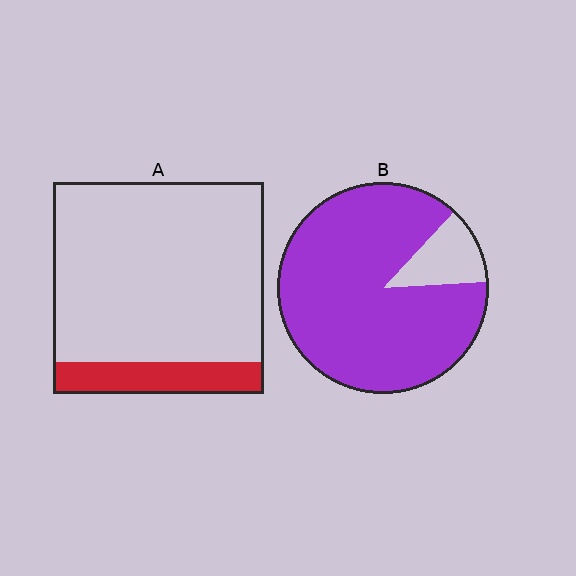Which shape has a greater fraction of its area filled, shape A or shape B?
Shape B.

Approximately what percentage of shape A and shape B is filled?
A is approximately 15% and B is approximately 90%.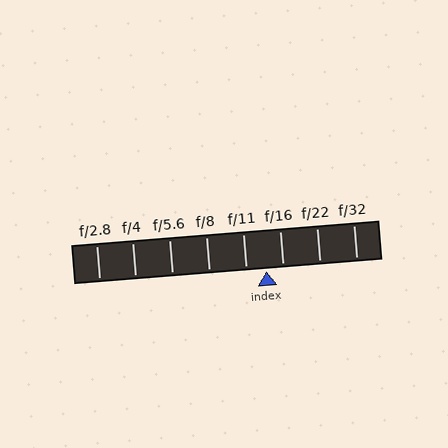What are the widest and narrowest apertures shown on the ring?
The widest aperture shown is f/2.8 and the narrowest is f/32.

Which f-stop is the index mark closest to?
The index mark is closest to f/16.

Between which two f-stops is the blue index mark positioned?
The index mark is between f/11 and f/16.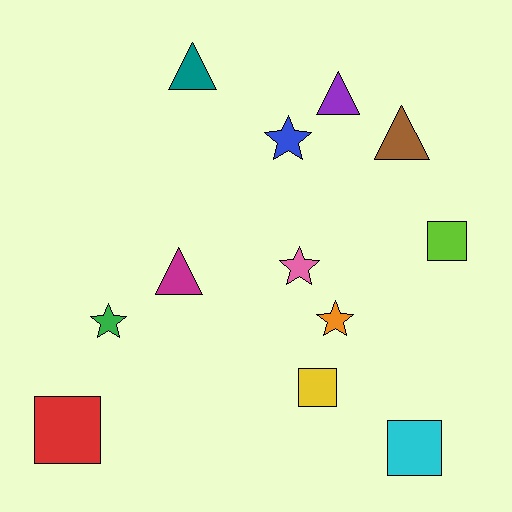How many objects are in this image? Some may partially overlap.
There are 12 objects.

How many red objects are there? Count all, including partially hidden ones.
There is 1 red object.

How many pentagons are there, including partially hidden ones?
There are no pentagons.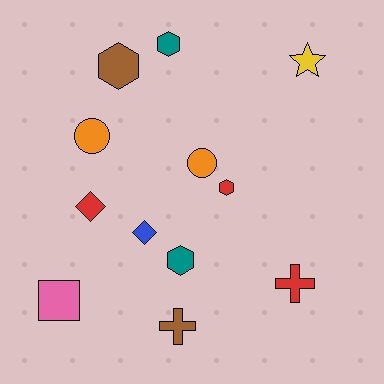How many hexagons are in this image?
There are 4 hexagons.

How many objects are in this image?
There are 12 objects.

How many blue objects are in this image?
There is 1 blue object.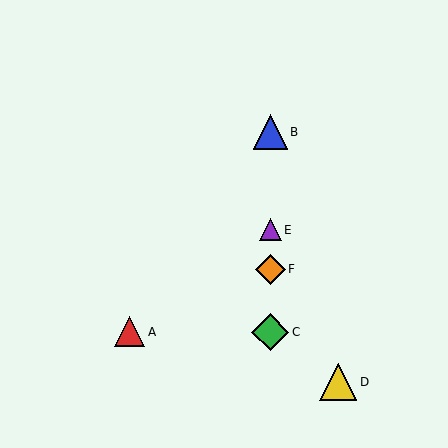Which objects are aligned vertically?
Objects B, C, E, F are aligned vertically.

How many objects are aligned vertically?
4 objects (B, C, E, F) are aligned vertically.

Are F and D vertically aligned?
No, F is at x≈270 and D is at x≈338.